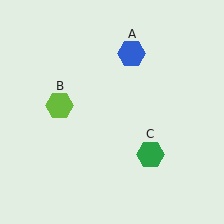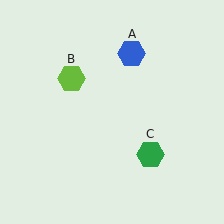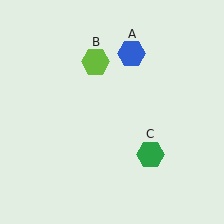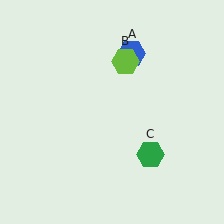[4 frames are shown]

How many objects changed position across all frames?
1 object changed position: lime hexagon (object B).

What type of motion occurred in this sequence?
The lime hexagon (object B) rotated clockwise around the center of the scene.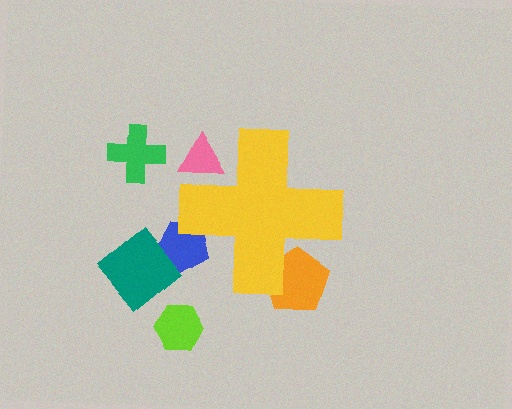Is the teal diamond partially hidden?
No, the teal diamond is fully visible.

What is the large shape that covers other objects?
A yellow cross.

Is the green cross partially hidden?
No, the green cross is fully visible.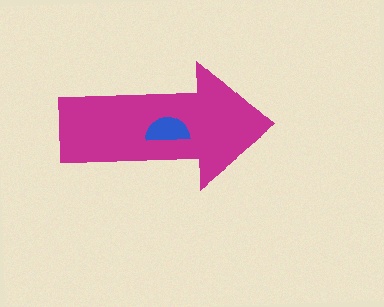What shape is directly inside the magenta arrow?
The blue semicircle.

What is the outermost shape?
The magenta arrow.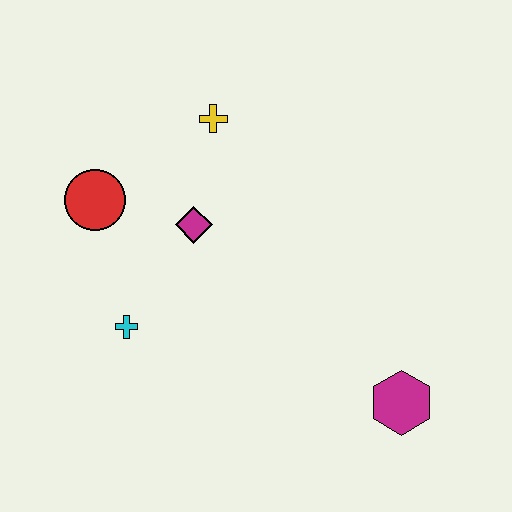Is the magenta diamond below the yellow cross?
Yes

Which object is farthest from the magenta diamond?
The magenta hexagon is farthest from the magenta diamond.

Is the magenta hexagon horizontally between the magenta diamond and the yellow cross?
No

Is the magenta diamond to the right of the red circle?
Yes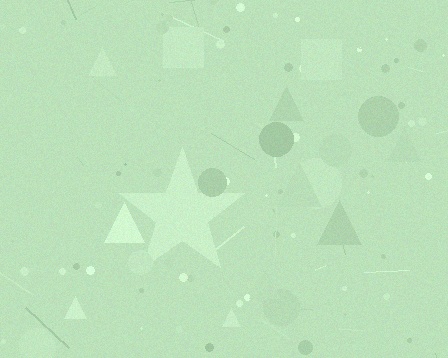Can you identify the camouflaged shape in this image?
The camouflaged shape is a star.